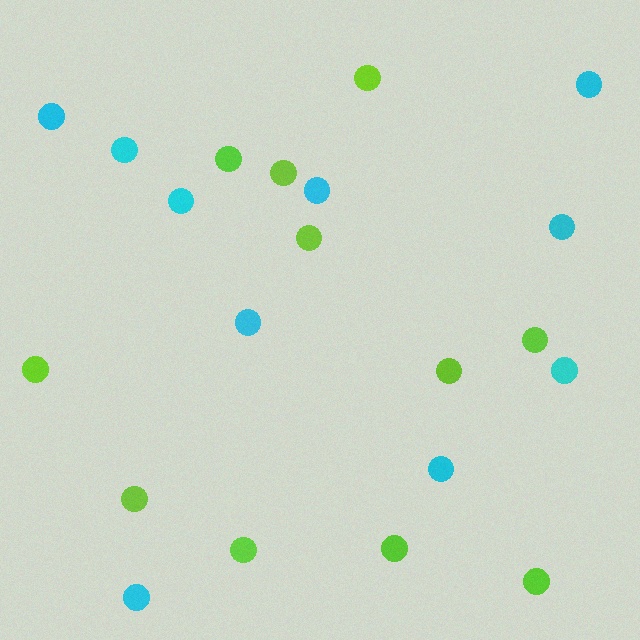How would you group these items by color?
There are 2 groups: one group of cyan circles (10) and one group of lime circles (11).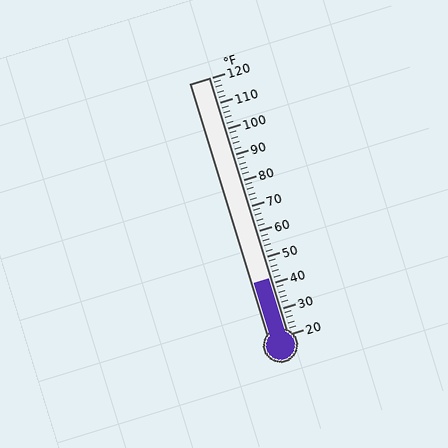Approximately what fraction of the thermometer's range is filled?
The thermometer is filled to approximately 20% of its range.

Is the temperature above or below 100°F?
The temperature is below 100°F.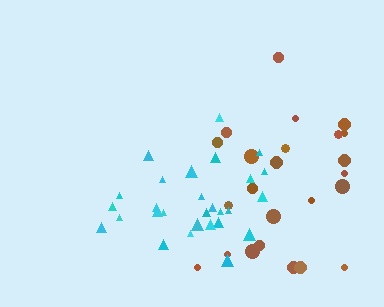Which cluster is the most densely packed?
Cyan.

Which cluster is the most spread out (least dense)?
Brown.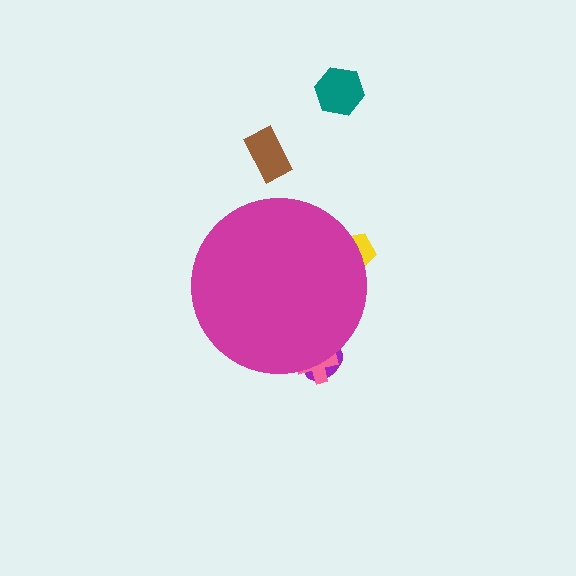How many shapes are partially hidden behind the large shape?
3 shapes are partially hidden.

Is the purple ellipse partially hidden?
Yes, the purple ellipse is partially hidden behind the magenta circle.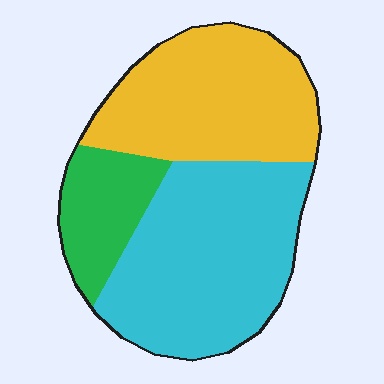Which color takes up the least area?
Green, at roughly 15%.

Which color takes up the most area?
Cyan, at roughly 45%.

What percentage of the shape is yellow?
Yellow covers 38% of the shape.